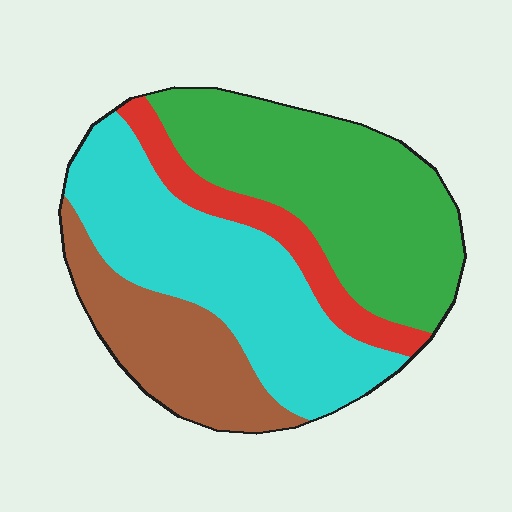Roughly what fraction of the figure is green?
Green covers roughly 35% of the figure.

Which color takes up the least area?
Red, at roughly 10%.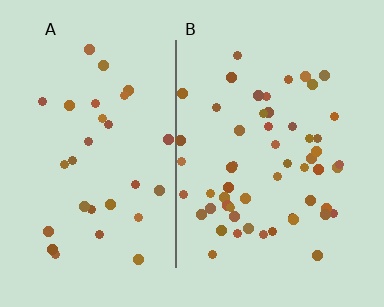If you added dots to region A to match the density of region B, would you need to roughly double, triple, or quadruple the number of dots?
Approximately double.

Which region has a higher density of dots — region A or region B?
B (the right).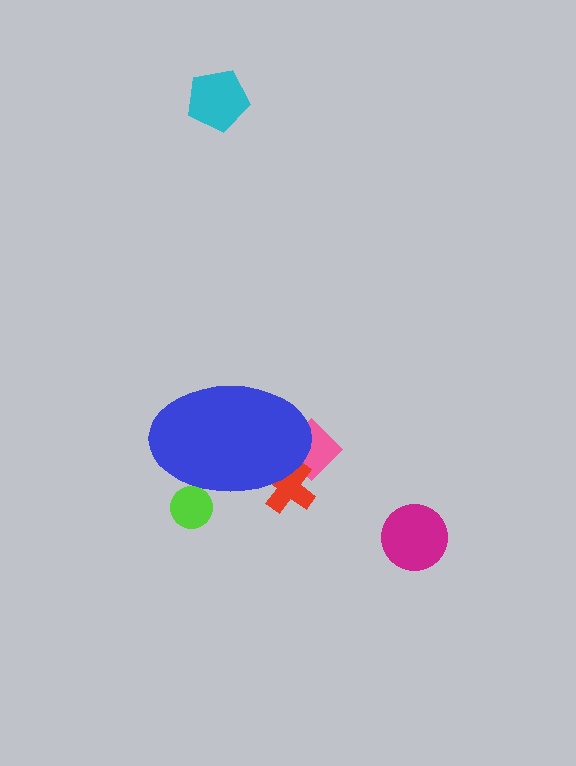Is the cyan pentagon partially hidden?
No, the cyan pentagon is fully visible.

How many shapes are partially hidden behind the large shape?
3 shapes are partially hidden.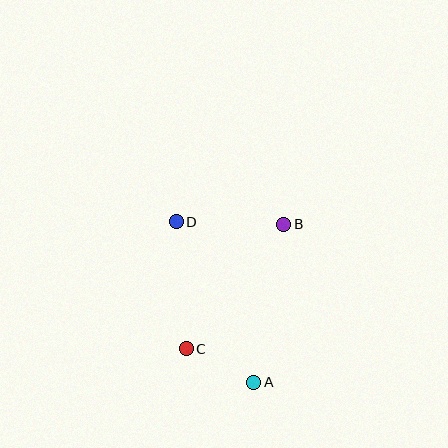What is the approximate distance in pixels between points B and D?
The distance between B and D is approximately 107 pixels.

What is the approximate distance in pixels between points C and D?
The distance between C and D is approximately 127 pixels.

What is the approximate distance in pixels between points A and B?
The distance between A and B is approximately 161 pixels.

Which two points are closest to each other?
Points A and C are closest to each other.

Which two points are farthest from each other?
Points A and D are farthest from each other.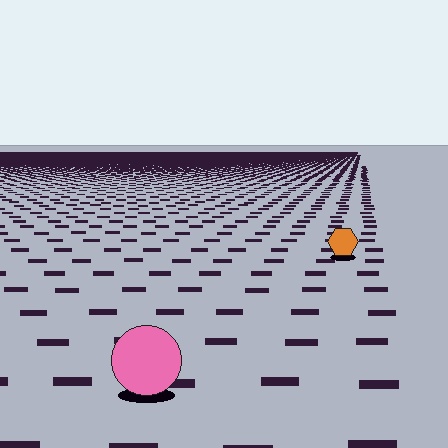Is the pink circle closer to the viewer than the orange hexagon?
Yes. The pink circle is closer — you can tell from the texture gradient: the ground texture is coarser near it.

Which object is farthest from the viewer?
The orange hexagon is farthest from the viewer. It appears smaller and the ground texture around it is denser.